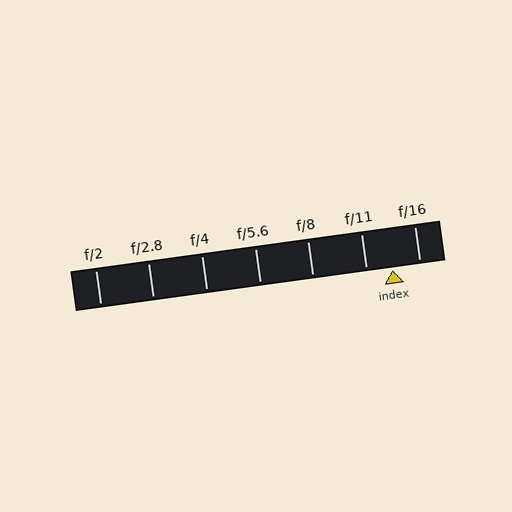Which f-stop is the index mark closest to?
The index mark is closest to f/11.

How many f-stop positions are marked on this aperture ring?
There are 7 f-stop positions marked.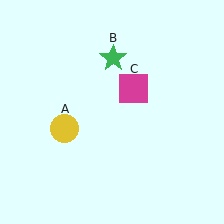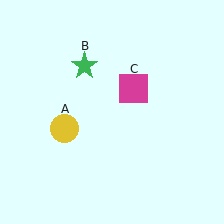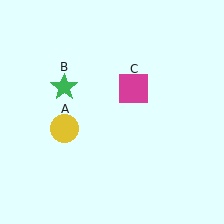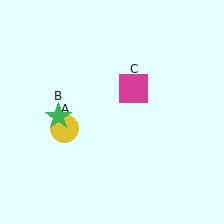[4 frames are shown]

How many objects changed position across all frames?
1 object changed position: green star (object B).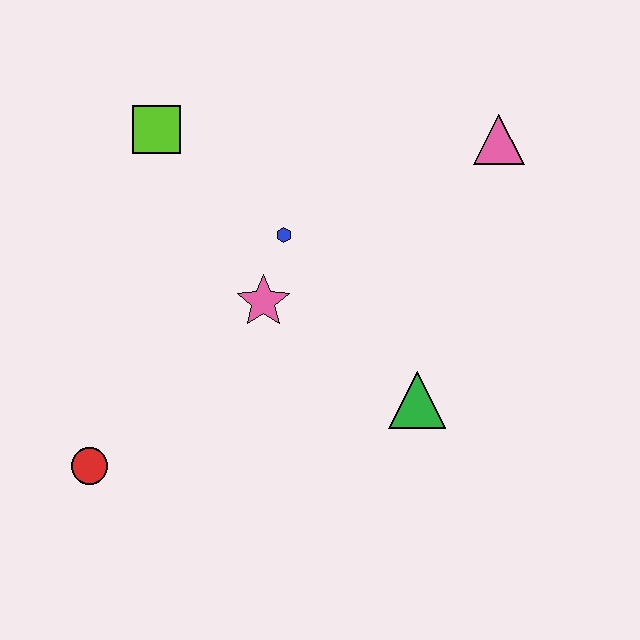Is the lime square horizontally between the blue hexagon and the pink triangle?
No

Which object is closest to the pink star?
The blue hexagon is closest to the pink star.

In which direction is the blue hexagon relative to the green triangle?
The blue hexagon is above the green triangle.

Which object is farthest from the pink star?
The pink triangle is farthest from the pink star.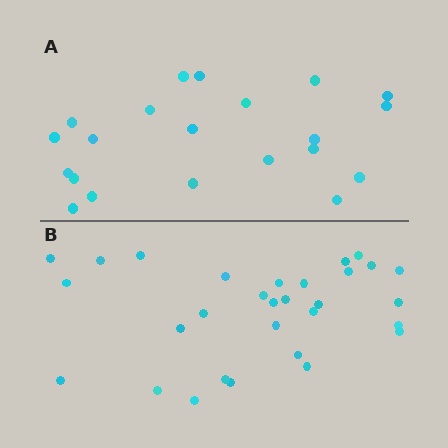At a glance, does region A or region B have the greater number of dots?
Region B (the bottom region) has more dots.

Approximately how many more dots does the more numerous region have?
Region B has roughly 8 or so more dots than region A.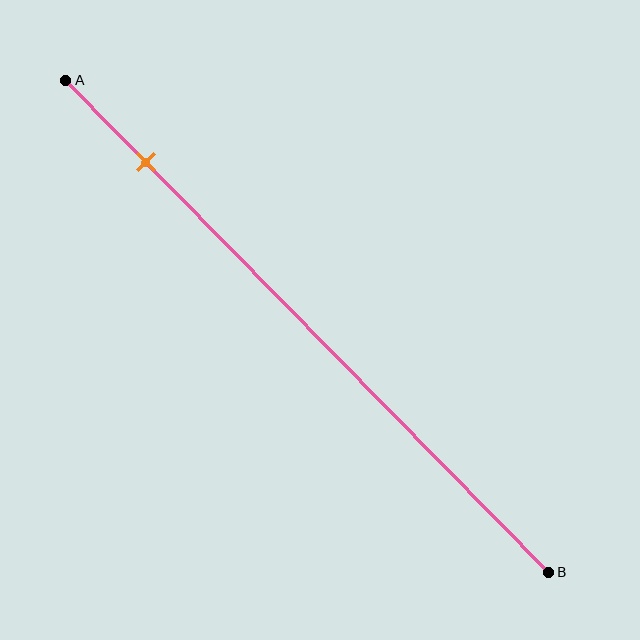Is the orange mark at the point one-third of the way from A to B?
No, the mark is at about 15% from A, not at the 33% one-third point.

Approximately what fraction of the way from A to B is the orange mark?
The orange mark is approximately 15% of the way from A to B.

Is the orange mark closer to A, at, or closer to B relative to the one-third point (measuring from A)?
The orange mark is closer to point A than the one-third point of segment AB.